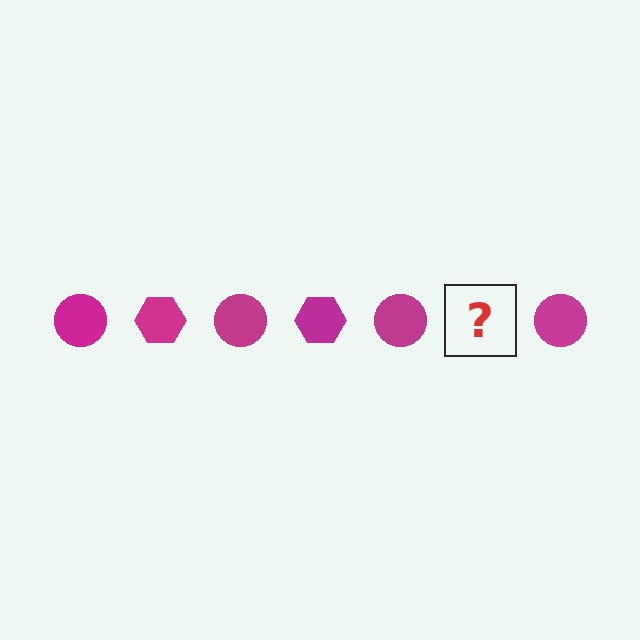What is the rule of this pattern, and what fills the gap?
The rule is that the pattern cycles through circle, hexagon shapes in magenta. The gap should be filled with a magenta hexagon.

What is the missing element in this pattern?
The missing element is a magenta hexagon.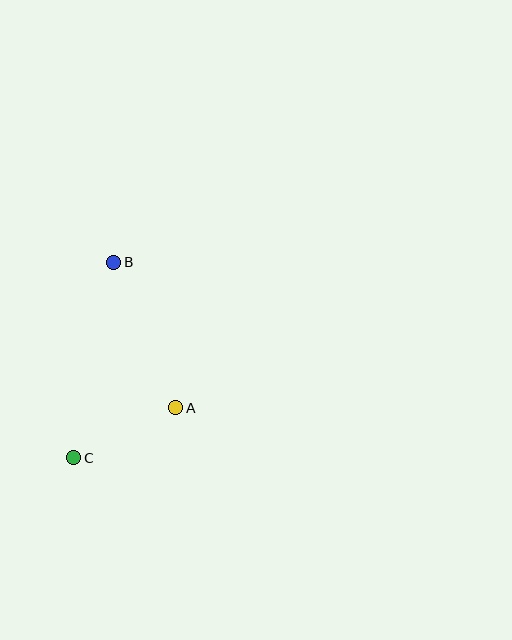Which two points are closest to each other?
Points A and C are closest to each other.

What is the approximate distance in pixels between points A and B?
The distance between A and B is approximately 158 pixels.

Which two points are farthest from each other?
Points B and C are farthest from each other.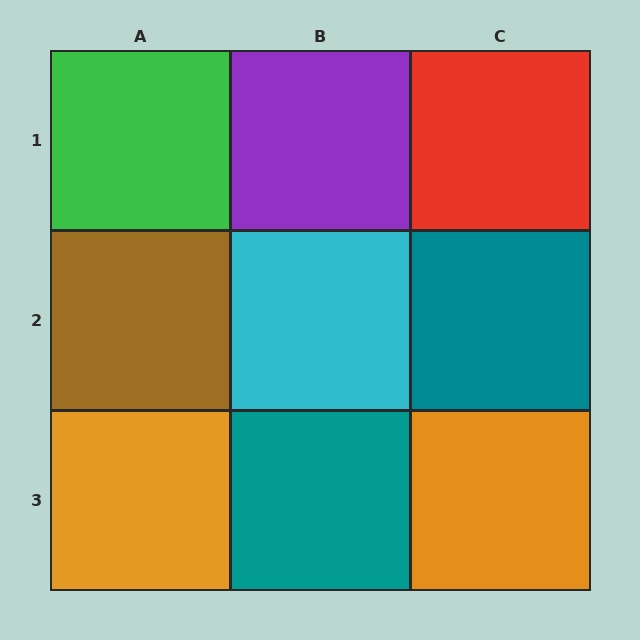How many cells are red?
1 cell is red.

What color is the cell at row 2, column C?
Teal.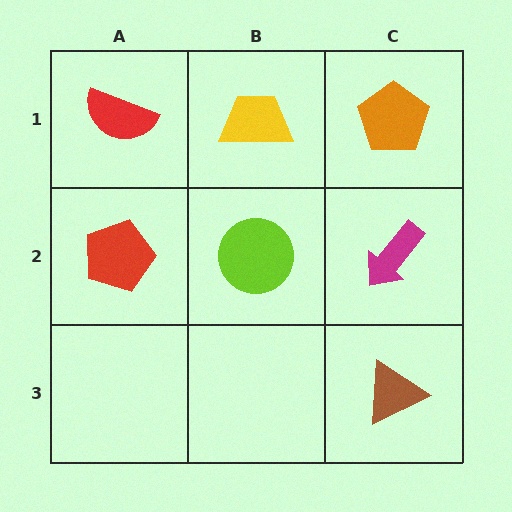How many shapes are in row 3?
1 shape.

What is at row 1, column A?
A red semicircle.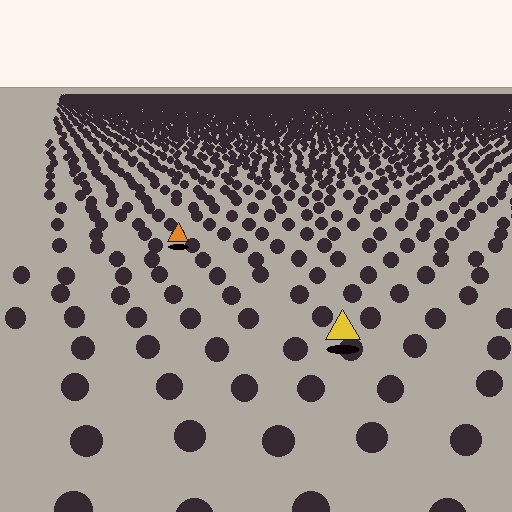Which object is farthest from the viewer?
The orange triangle is farthest from the viewer. It appears smaller and the ground texture around it is denser.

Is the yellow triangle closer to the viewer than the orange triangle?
Yes. The yellow triangle is closer — you can tell from the texture gradient: the ground texture is coarser near it.